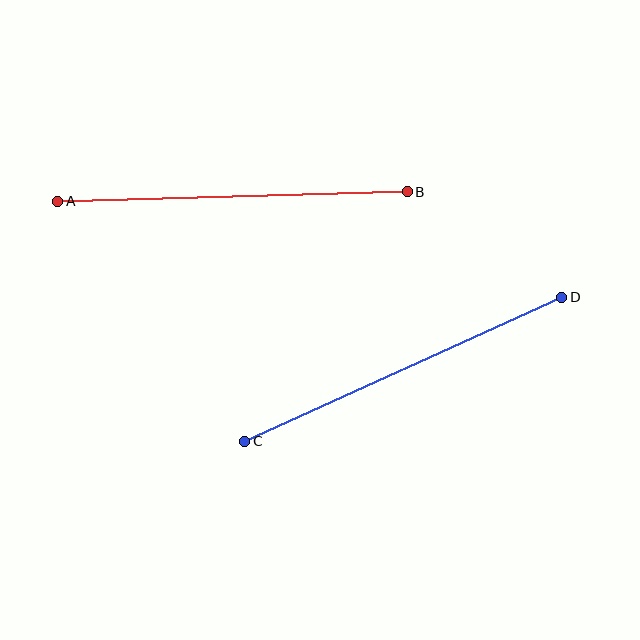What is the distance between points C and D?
The distance is approximately 348 pixels.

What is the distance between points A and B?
The distance is approximately 350 pixels.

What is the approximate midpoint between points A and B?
The midpoint is at approximately (233, 197) pixels.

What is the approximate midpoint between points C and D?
The midpoint is at approximately (403, 369) pixels.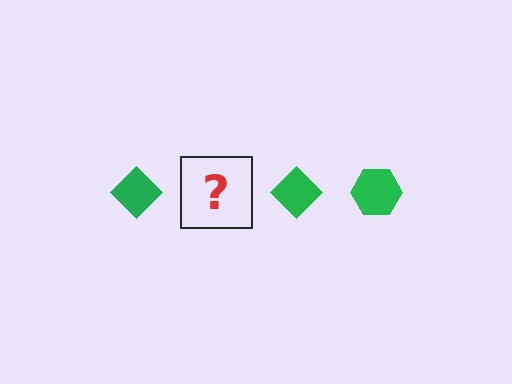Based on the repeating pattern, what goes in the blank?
The blank should be a green hexagon.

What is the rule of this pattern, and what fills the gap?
The rule is that the pattern cycles through diamond, hexagon shapes in green. The gap should be filled with a green hexagon.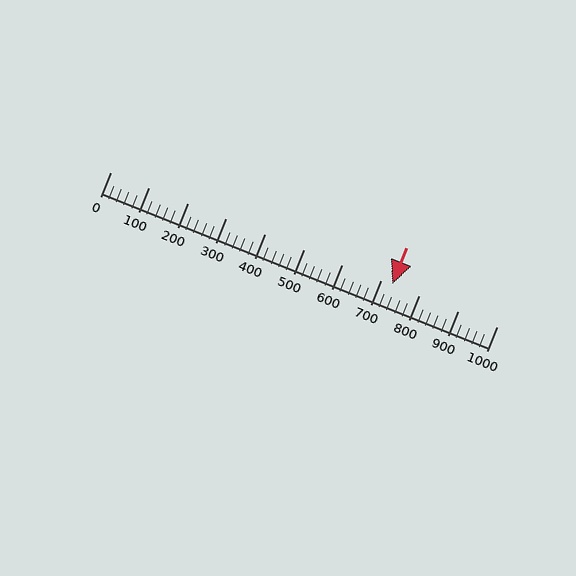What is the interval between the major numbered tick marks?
The major tick marks are spaced 100 units apart.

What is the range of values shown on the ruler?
The ruler shows values from 0 to 1000.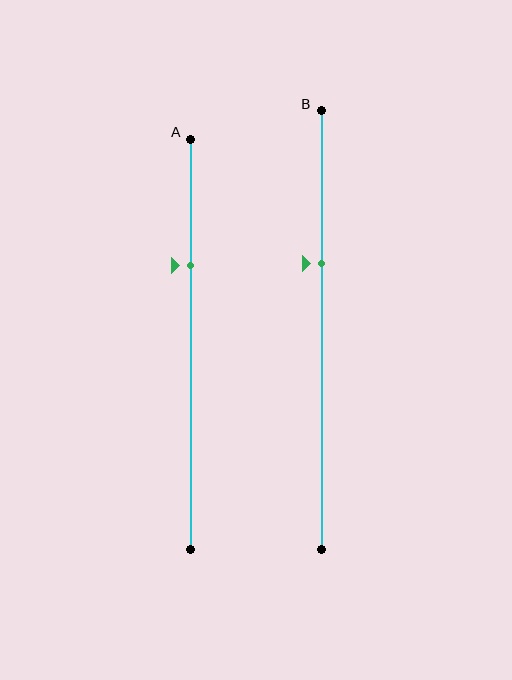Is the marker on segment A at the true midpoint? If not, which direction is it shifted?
No, the marker on segment A is shifted upward by about 19% of the segment length.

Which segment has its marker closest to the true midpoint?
Segment B has its marker closest to the true midpoint.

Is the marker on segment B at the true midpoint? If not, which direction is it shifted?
No, the marker on segment B is shifted upward by about 15% of the segment length.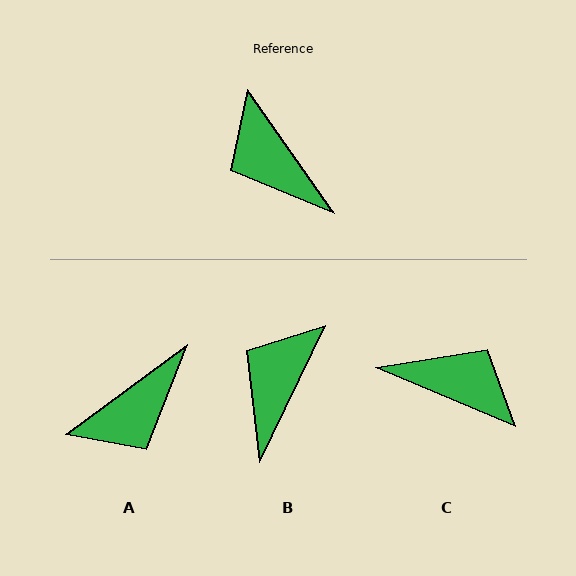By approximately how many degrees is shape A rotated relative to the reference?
Approximately 91 degrees counter-clockwise.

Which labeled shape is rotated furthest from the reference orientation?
C, about 148 degrees away.